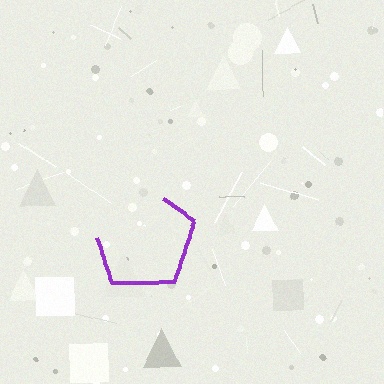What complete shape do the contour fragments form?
The contour fragments form a pentagon.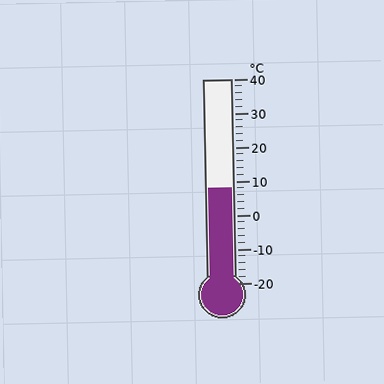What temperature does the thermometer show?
The thermometer shows approximately 8°C.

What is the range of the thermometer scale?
The thermometer scale ranges from -20°C to 40°C.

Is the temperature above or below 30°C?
The temperature is below 30°C.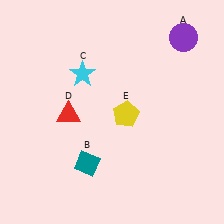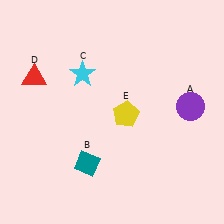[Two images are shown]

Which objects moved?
The objects that moved are: the purple circle (A), the red triangle (D).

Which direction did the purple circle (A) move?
The purple circle (A) moved down.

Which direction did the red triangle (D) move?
The red triangle (D) moved up.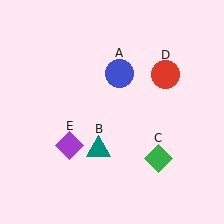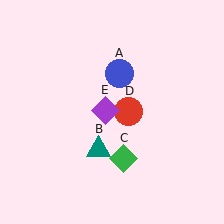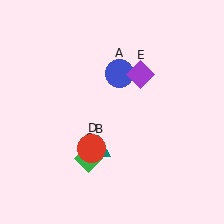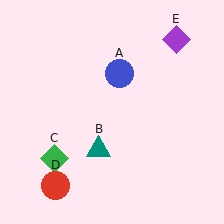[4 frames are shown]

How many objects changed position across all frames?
3 objects changed position: green diamond (object C), red circle (object D), purple diamond (object E).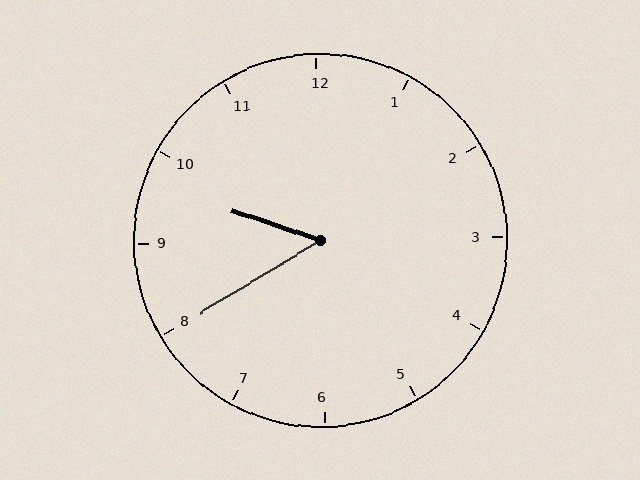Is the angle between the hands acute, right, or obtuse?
It is acute.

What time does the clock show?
9:40.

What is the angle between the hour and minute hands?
Approximately 50 degrees.